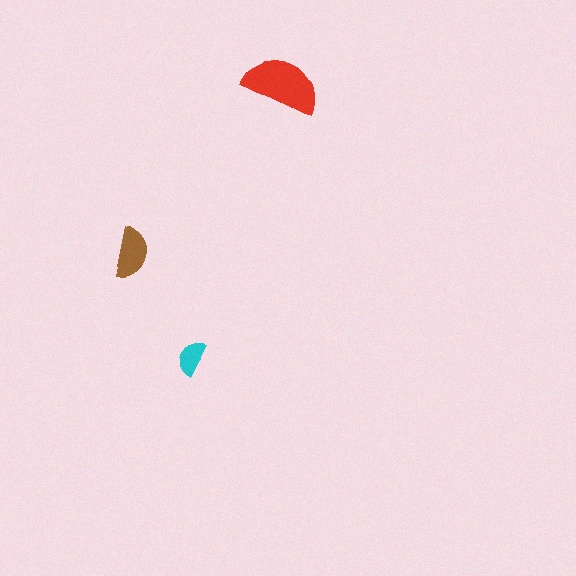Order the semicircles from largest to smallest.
the red one, the brown one, the cyan one.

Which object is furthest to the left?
The brown semicircle is leftmost.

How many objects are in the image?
There are 3 objects in the image.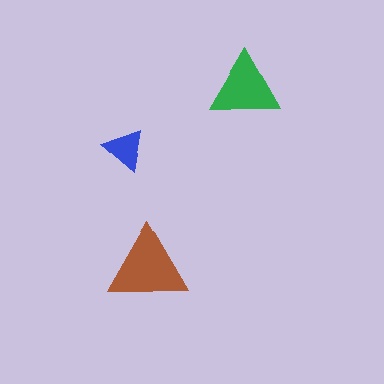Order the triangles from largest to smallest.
the brown one, the green one, the blue one.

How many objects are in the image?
There are 3 objects in the image.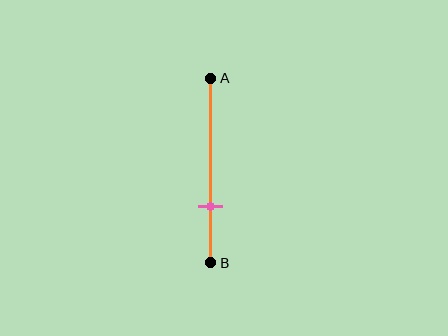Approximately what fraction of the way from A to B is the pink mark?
The pink mark is approximately 70% of the way from A to B.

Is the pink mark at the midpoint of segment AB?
No, the mark is at about 70% from A, not at the 50% midpoint.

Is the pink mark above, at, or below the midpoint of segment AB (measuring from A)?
The pink mark is below the midpoint of segment AB.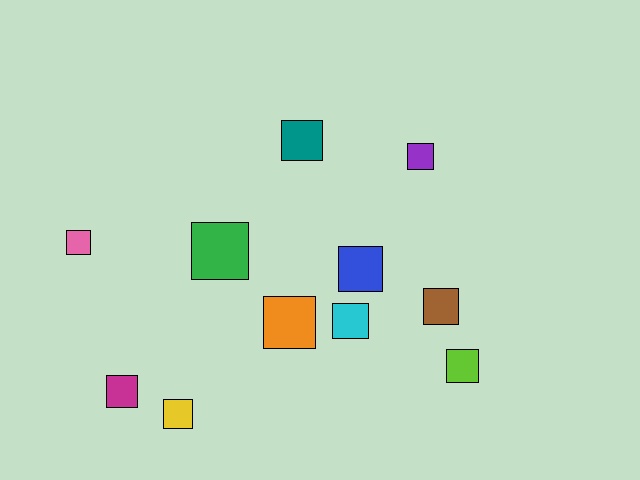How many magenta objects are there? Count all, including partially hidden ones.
There is 1 magenta object.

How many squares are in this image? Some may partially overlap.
There are 11 squares.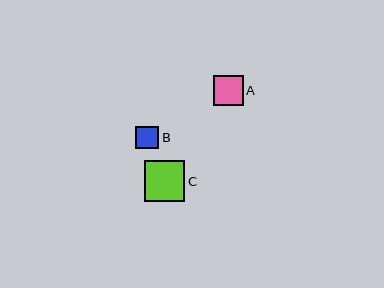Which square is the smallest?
Square B is the smallest with a size of approximately 23 pixels.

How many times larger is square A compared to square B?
Square A is approximately 1.3 times the size of square B.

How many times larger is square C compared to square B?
Square C is approximately 1.8 times the size of square B.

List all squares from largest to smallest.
From largest to smallest: C, A, B.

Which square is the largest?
Square C is the largest with a size of approximately 40 pixels.